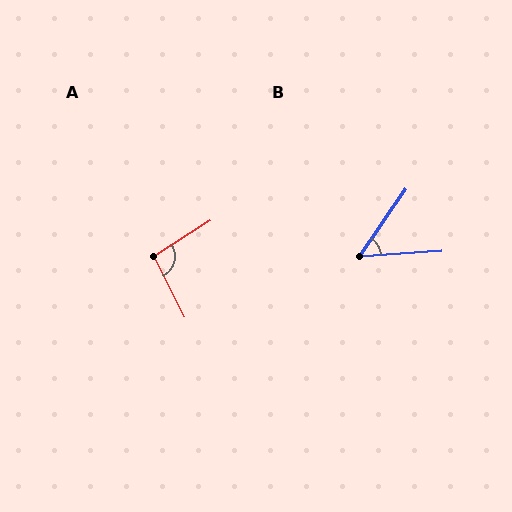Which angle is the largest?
A, at approximately 96 degrees.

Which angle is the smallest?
B, at approximately 52 degrees.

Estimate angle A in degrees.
Approximately 96 degrees.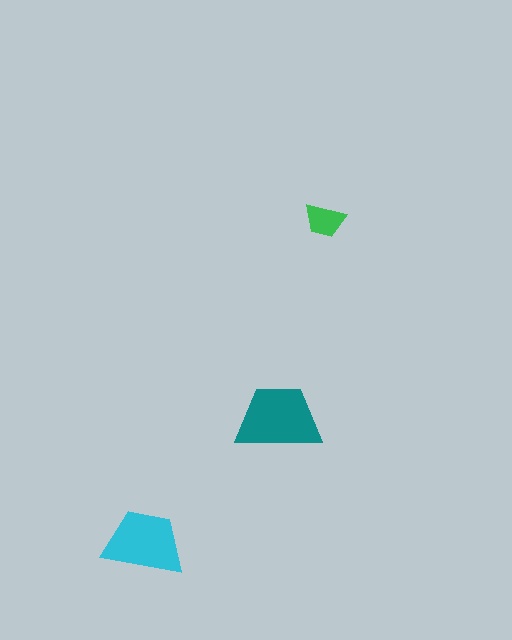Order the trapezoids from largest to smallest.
the teal one, the cyan one, the green one.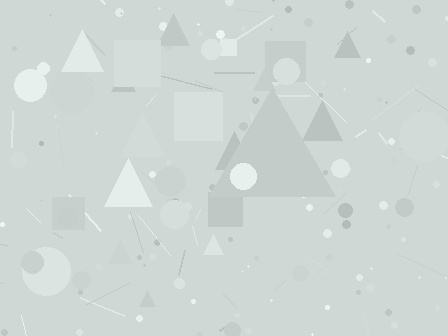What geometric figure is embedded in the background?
A triangle is embedded in the background.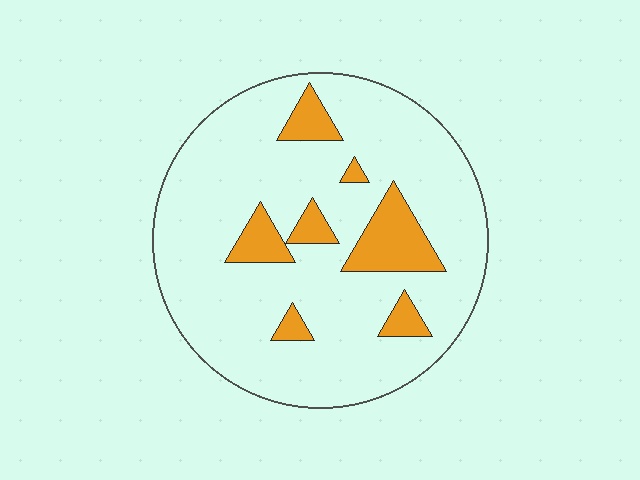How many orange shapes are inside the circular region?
7.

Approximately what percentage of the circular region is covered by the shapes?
Approximately 15%.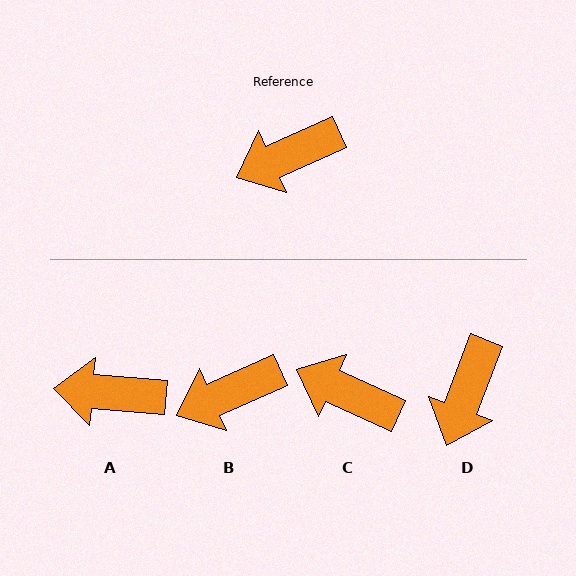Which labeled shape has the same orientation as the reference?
B.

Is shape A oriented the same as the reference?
No, it is off by about 28 degrees.